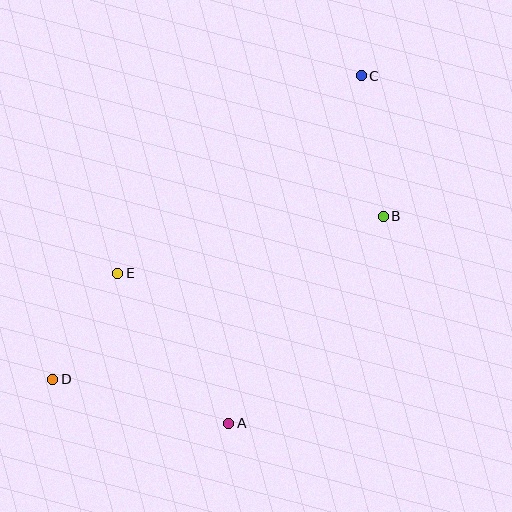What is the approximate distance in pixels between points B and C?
The distance between B and C is approximately 142 pixels.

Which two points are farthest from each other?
Points C and D are farthest from each other.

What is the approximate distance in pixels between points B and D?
The distance between B and D is approximately 368 pixels.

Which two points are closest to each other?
Points D and E are closest to each other.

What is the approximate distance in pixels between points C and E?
The distance between C and E is approximately 313 pixels.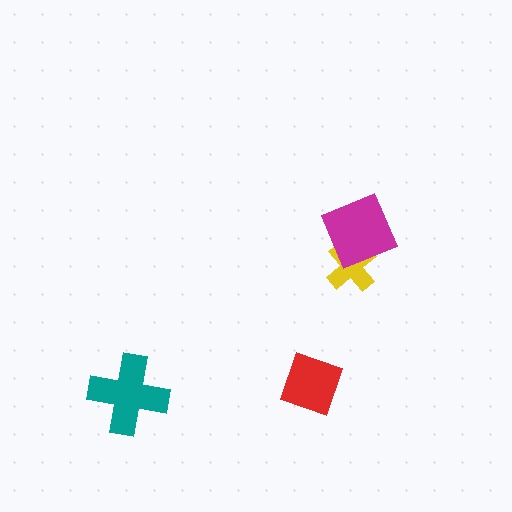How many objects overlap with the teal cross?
0 objects overlap with the teal cross.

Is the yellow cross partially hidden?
Yes, it is partially covered by another shape.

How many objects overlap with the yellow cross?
1 object overlaps with the yellow cross.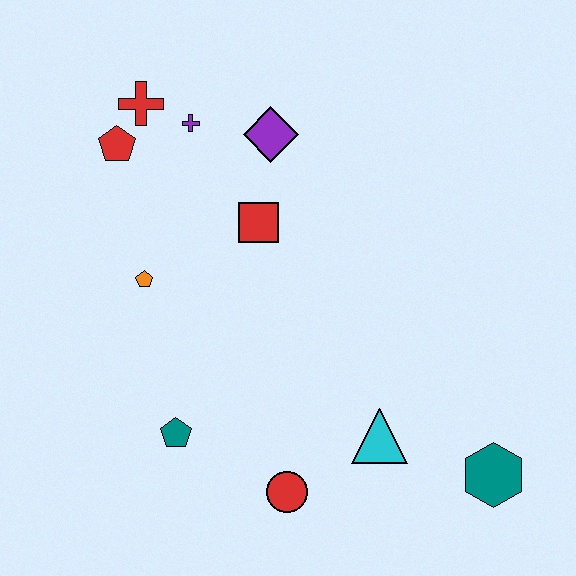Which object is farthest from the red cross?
The teal hexagon is farthest from the red cross.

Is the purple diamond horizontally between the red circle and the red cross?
Yes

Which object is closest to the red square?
The purple diamond is closest to the red square.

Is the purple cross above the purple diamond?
Yes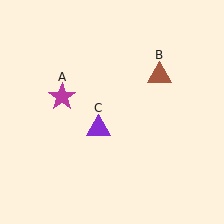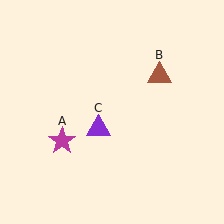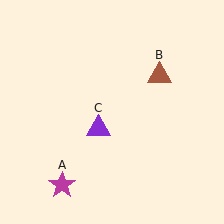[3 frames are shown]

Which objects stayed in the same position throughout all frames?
Brown triangle (object B) and purple triangle (object C) remained stationary.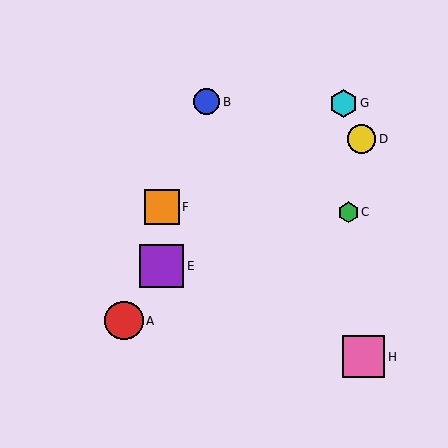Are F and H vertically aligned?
No, F is at x≈162 and H is at x≈364.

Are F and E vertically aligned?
Yes, both are at x≈162.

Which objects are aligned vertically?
Objects E, F are aligned vertically.